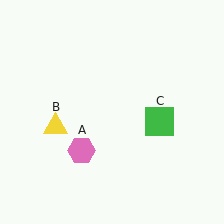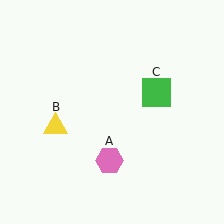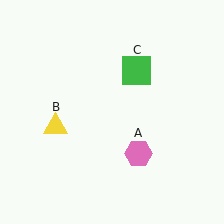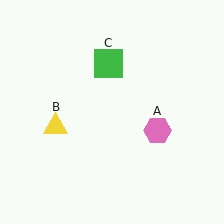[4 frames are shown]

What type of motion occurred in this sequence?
The pink hexagon (object A), green square (object C) rotated counterclockwise around the center of the scene.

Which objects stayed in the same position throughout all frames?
Yellow triangle (object B) remained stationary.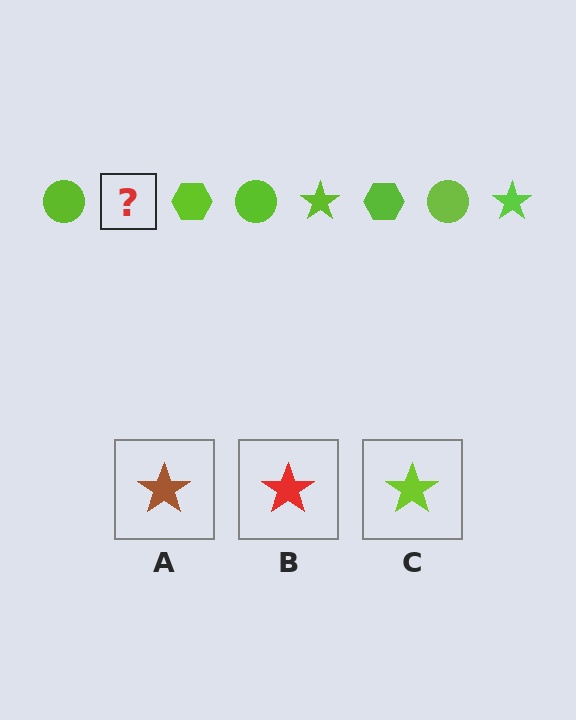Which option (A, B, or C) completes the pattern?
C.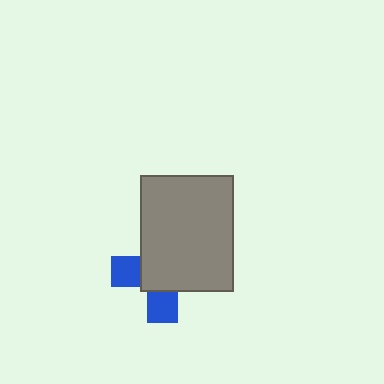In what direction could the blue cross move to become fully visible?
The blue cross could move toward the lower-left. That would shift it out from behind the gray rectangle entirely.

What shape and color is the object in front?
The object in front is a gray rectangle.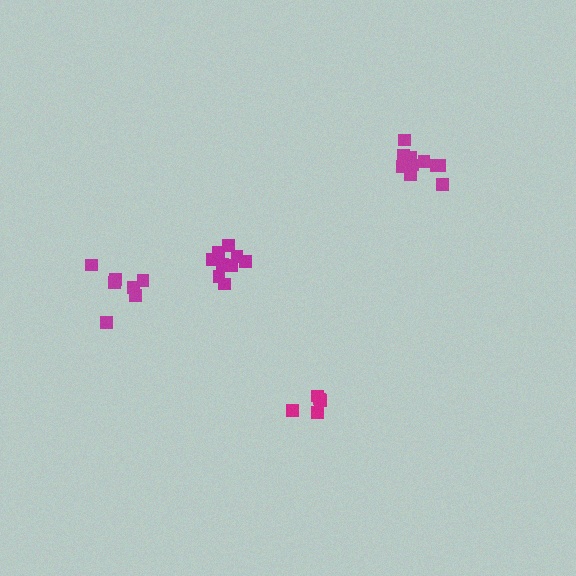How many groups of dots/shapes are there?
There are 4 groups.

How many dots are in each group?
Group 1: 5 dots, Group 2: 7 dots, Group 3: 9 dots, Group 4: 11 dots (32 total).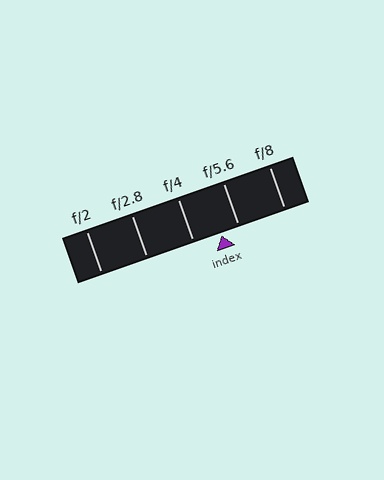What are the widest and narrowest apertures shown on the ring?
The widest aperture shown is f/2 and the narrowest is f/8.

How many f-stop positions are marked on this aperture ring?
There are 5 f-stop positions marked.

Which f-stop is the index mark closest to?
The index mark is closest to f/5.6.